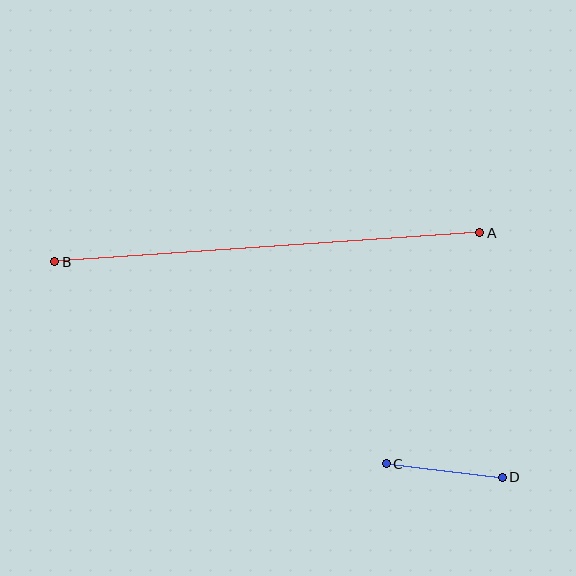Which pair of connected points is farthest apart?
Points A and B are farthest apart.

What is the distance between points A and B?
The distance is approximately 426 pixels.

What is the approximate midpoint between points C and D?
The midpoint is at approximately (444, 470) pixels.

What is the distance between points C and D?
The distance is approximately 117 pixels.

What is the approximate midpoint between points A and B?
The midpoint is at approximately (267, 247) pixels.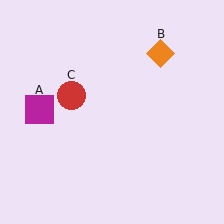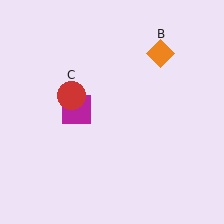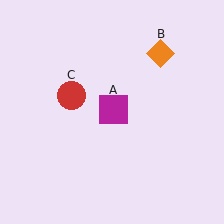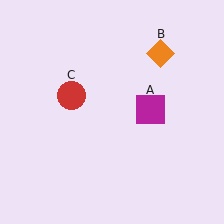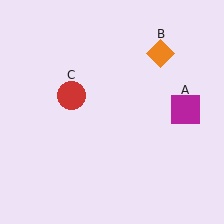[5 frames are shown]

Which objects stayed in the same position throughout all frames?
Orange diamond (object B) and red circle (object C) remained stationary.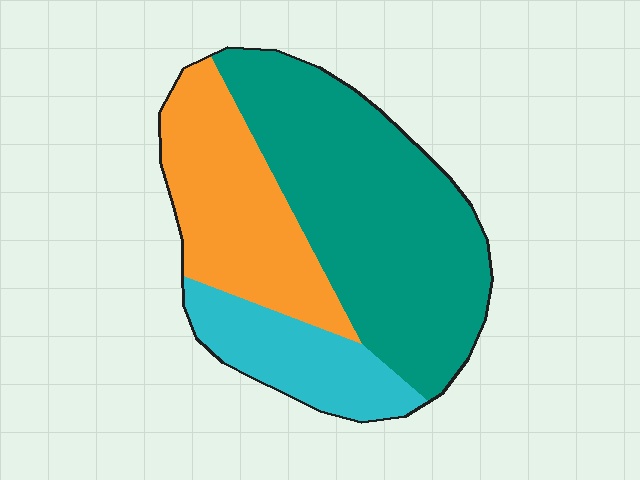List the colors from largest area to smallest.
From largest to smallest: teal, orange, cyan.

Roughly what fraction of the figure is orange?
Orange takes up between a quarter and a half of the figure.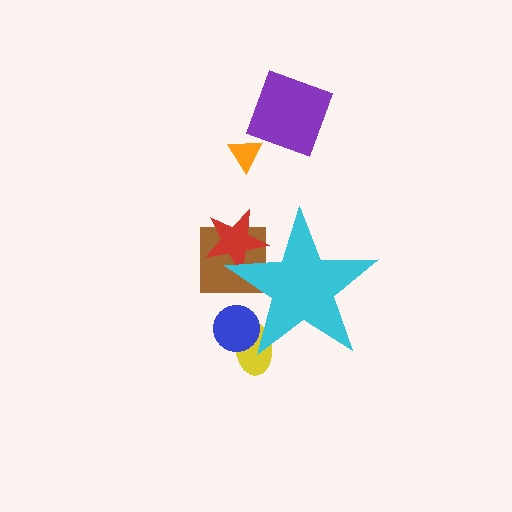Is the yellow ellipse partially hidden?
Yes, the yellow ellipse is partially hidden behind the cyan star.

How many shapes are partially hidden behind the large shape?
4 shapes are partially hidden.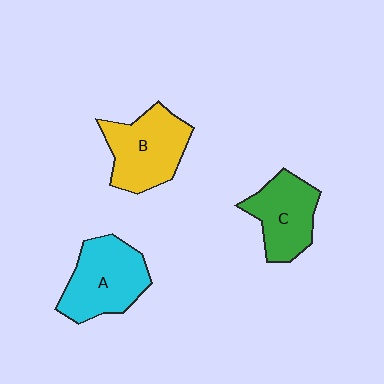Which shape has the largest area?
Shape A (cyan).